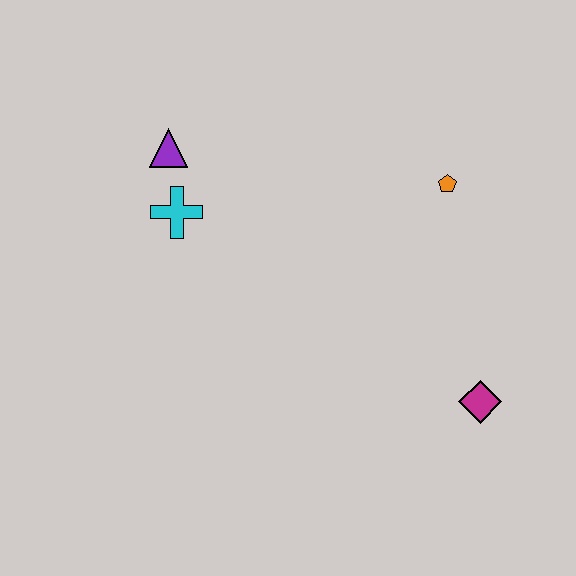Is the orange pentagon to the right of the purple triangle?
Yes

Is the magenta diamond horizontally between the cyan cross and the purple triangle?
No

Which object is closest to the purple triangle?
The cyan cross is closest to the purple triangle.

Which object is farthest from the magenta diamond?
The purple triangle is farthest from the magenta diamond.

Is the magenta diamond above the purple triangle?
No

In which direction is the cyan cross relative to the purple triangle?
The cyan cross is below the purple triangle.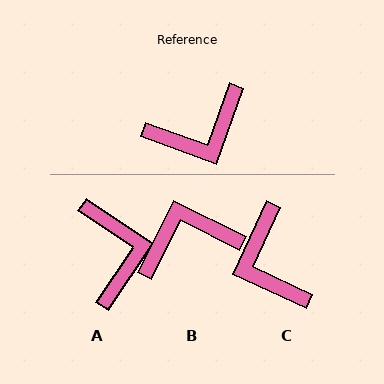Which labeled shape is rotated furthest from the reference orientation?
B, about 173 degrees away.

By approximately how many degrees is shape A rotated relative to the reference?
Approximately 76 degrees counter-clockwise.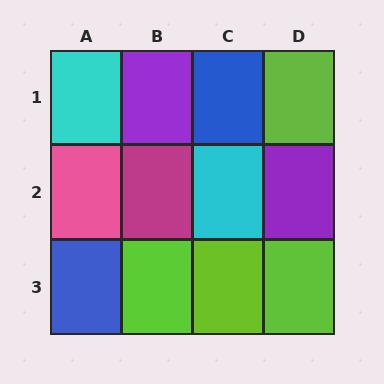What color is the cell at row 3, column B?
Lime.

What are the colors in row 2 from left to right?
Pink, magenta, cyan, purple.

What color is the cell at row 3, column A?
Blue.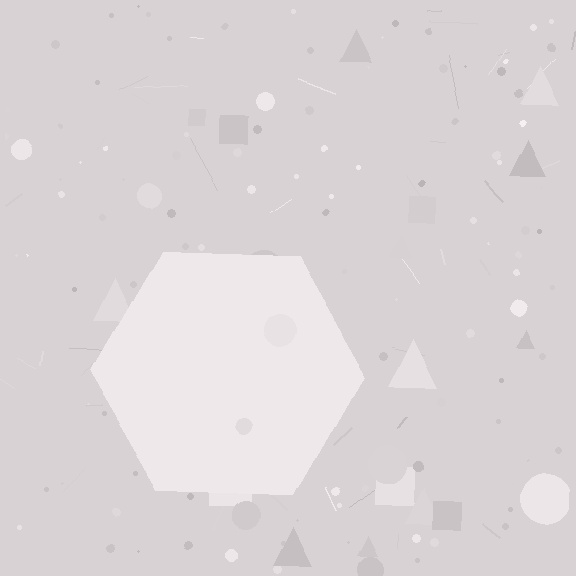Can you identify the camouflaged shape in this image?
The camouflaged shape is a hexagon.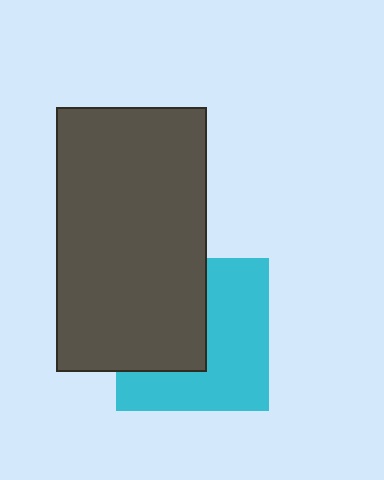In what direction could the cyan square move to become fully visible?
The cyan square could move right. That would shift it out from behind the dark gray rectangle entirely.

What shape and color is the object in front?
The object in front is a dark gray rectangle.